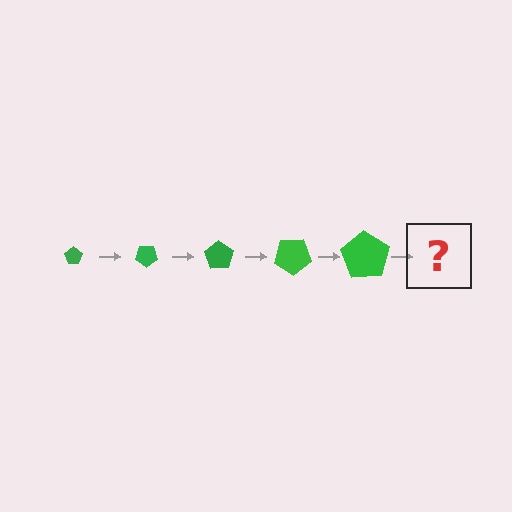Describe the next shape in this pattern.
It should be a pentagon, larger than the previous one and rotated 175 degrees from the start.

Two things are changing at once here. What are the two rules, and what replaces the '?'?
The two rules are that the pentagon grows larger each step and it rotates 35 degrees each step. The '?' should be a pentagon, larger than the previous one and rotated 175 degrees from the start.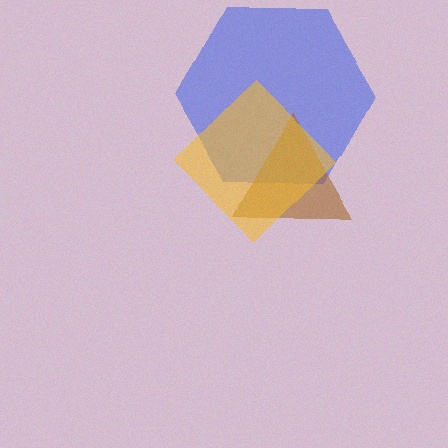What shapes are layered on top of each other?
The layered shapes are: a blue hexagon, a brown triangle, a yellow diamond.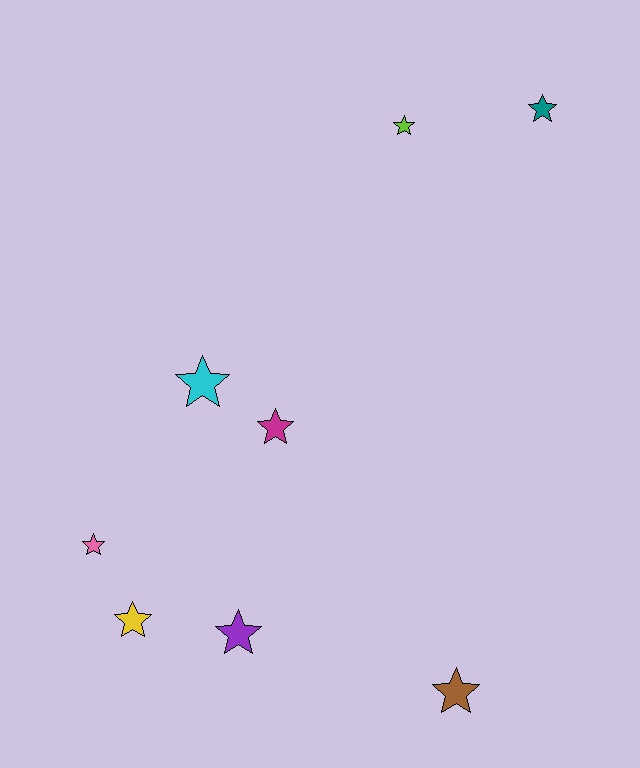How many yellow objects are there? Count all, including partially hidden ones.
There is 1 yellow object.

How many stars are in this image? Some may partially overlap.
There are 8 stars.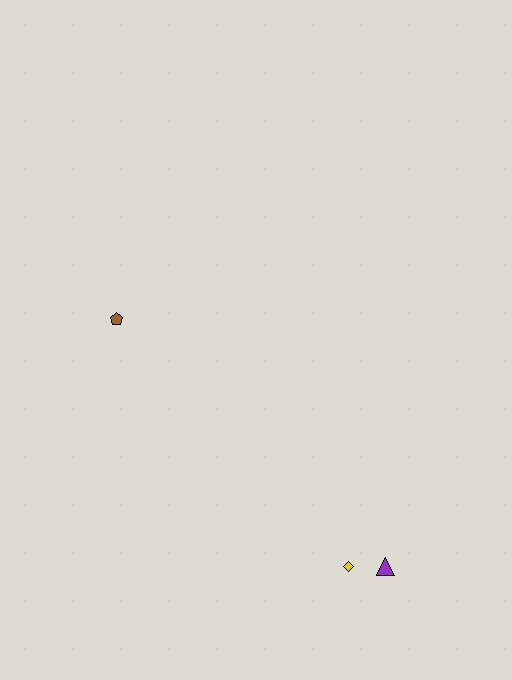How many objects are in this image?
There are 3 objects.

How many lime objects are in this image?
There are no lime objects.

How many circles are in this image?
There are no circles.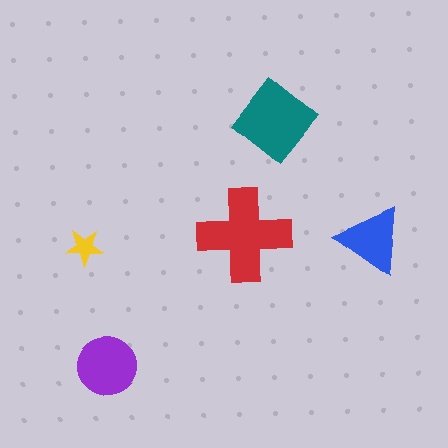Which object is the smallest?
The yellow star.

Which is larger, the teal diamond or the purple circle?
The teal diamond.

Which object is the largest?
The red cross.